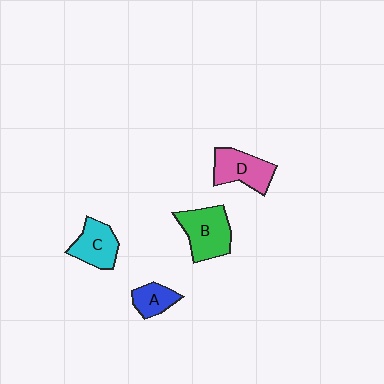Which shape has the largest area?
Shape B (green).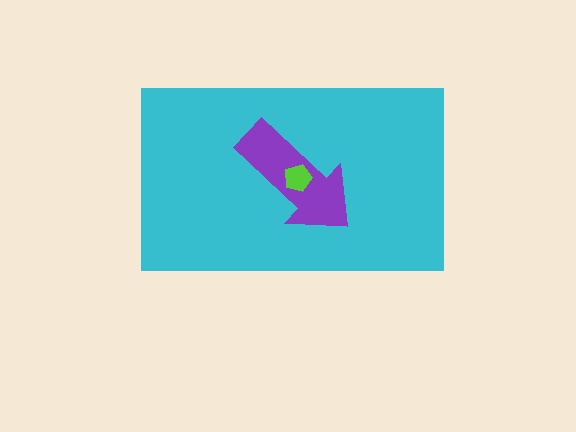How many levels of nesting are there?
3.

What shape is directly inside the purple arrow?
The lime pentagon.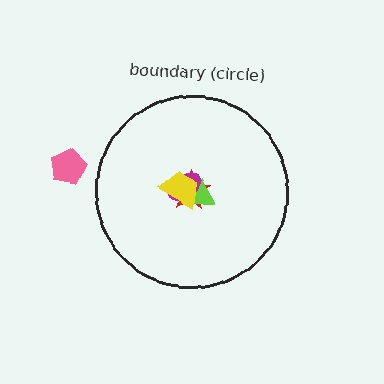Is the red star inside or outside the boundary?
Inside.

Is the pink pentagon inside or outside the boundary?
Outside.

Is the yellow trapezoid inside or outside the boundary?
Inside.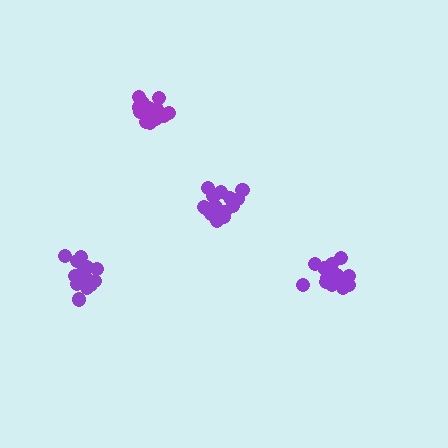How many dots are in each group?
Group 1: 20 dots, Group 2: 18 dots, Group 3: 17 dots, Group 4: 16 dots (71 total).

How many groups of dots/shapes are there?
There are 4 groups.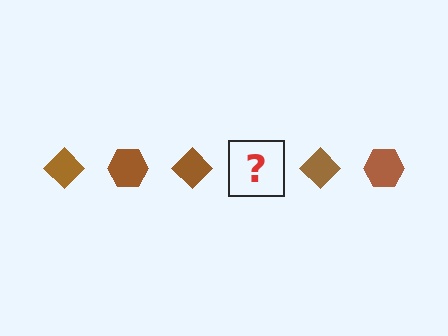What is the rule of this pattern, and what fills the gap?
The rule is that the pattern cycles through diamond, hexagon shapes in brown. The gap should be filled with a brown hexagon.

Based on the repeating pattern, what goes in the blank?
The blank should be a brown hexagon.